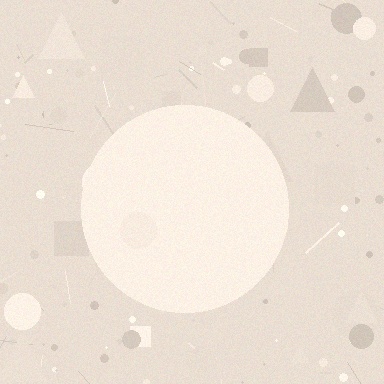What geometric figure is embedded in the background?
A circle is embedded in the background.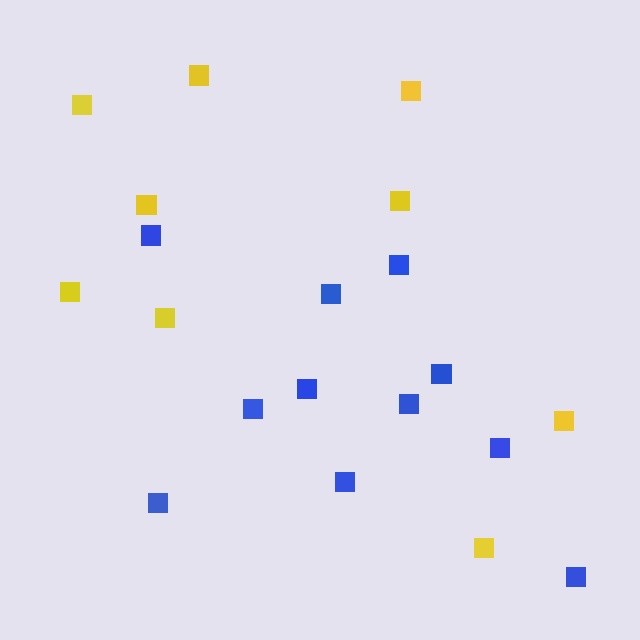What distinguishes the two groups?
There are 2 groups: one group of yellow squares (9) and one group of blue squares (11).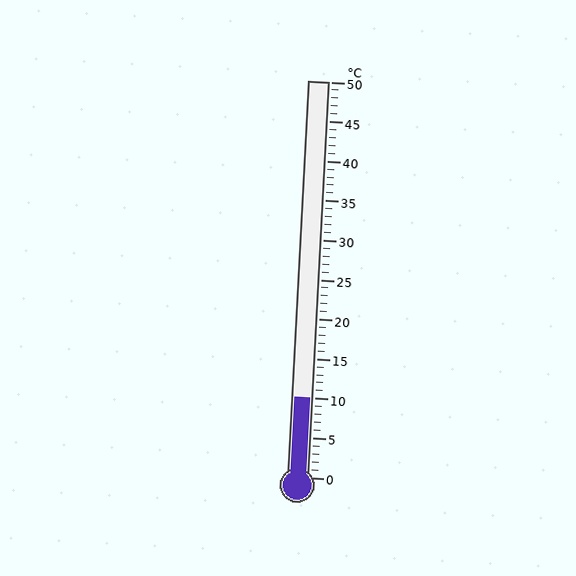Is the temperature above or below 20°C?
The temperature is below 20°C.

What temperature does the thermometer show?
The thermometer shows approximately 10°C.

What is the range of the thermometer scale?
The thermometer scale ranges from 0°C to 50°C.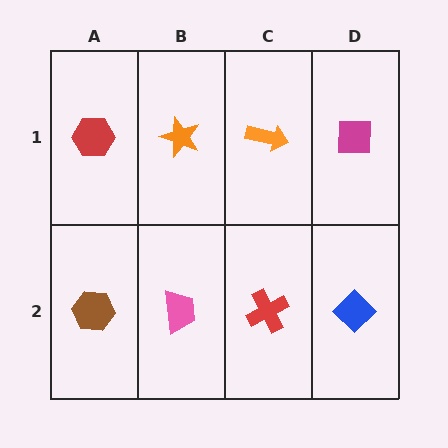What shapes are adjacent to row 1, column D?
A blue diamond (row 2, column D), an orange arrow (row 1, column C).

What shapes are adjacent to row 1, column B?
A pink trapezoid (row 2, column B), a red hexagon (row 1, column A), an orange arrow (row 1, column C).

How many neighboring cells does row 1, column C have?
3.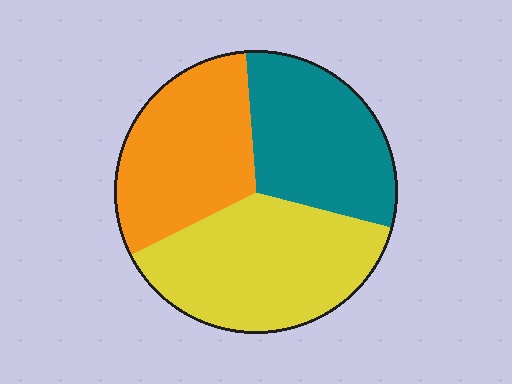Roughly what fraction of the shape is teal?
Teal covers around 30% of the shape.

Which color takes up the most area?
Yellow, at roughly 40%.